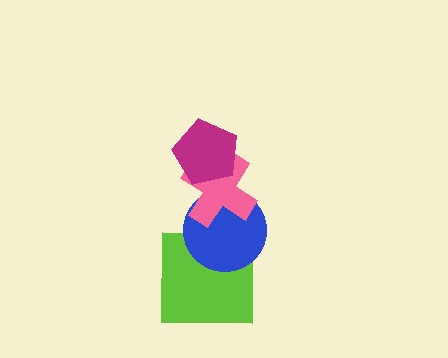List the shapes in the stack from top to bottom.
From top to bottom: the magenta pentagon, the pink cross, the blue circle, the lime square.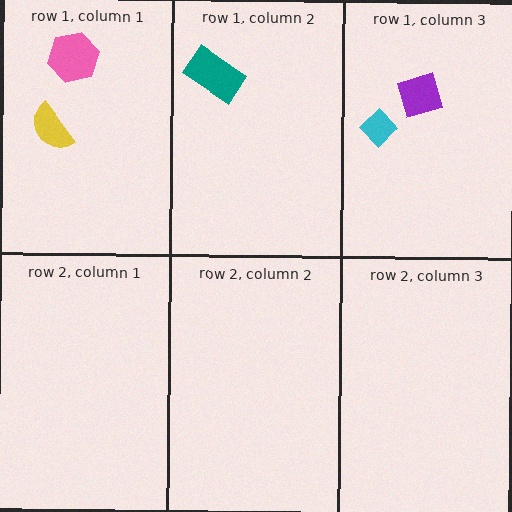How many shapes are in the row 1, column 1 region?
2.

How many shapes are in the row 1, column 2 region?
1.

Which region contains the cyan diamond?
The row 1, column 3 region.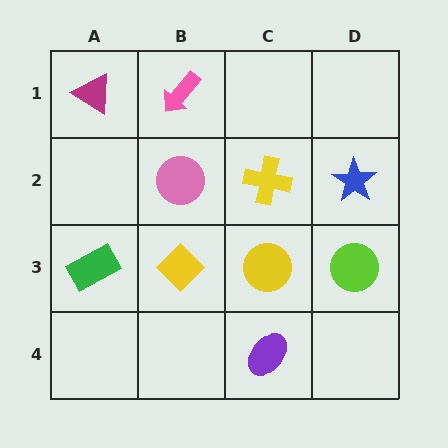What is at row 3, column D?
A lime circle.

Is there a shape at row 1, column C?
No, that cell is empty.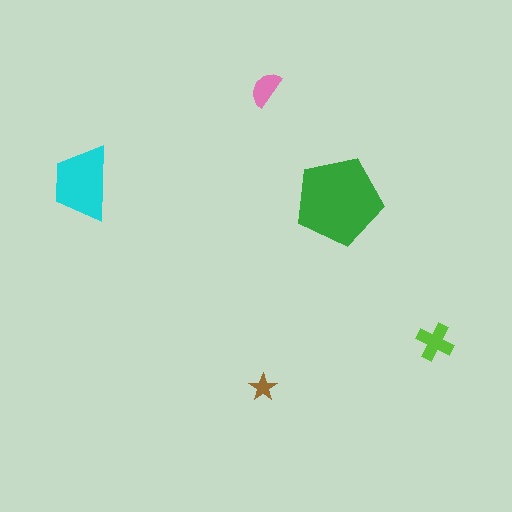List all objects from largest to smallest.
The green pentagon, the cyan trapezoid, the lime cross, the pink semicircle, the brown star.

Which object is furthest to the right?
The lime cross is rightmost.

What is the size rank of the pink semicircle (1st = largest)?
4th.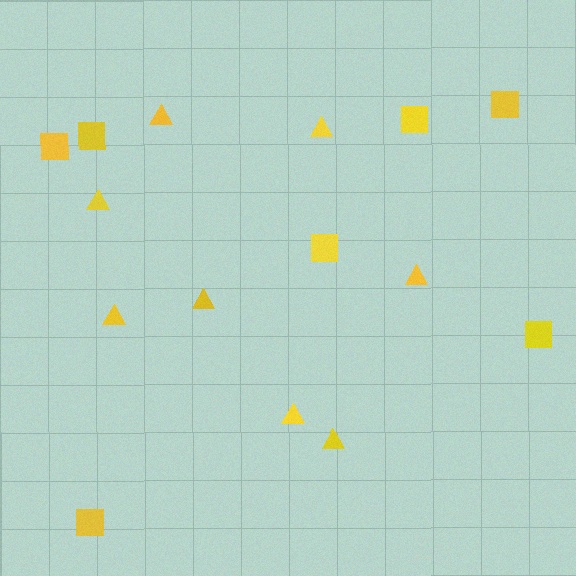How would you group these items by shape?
There are 2 groups: one group of squares (7) and one group of triangles (8).